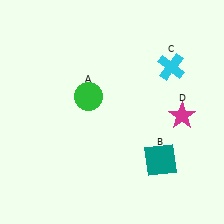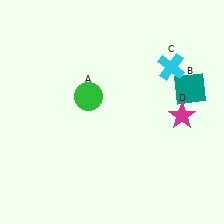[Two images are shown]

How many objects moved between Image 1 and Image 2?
1 object moved between the two images.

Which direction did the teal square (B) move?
The teal square (B) moved up.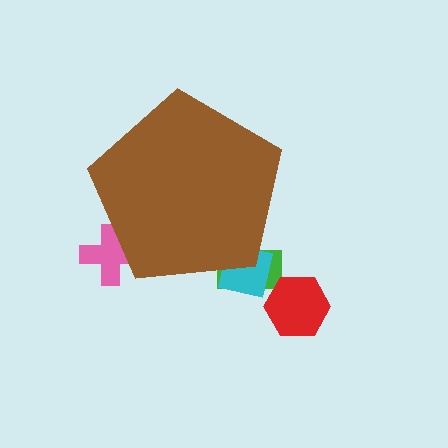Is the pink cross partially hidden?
Yes, the pink cross is partially hidden behind the brown pentagon.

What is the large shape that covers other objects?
A brown pentagon.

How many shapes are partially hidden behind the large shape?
3 shapes are partially hidden.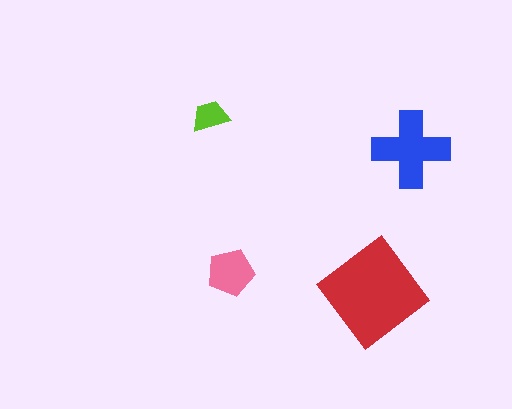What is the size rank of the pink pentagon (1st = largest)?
3rd.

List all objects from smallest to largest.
The lime trapezoid, the pink pentagon, the blue cross, the red diamond.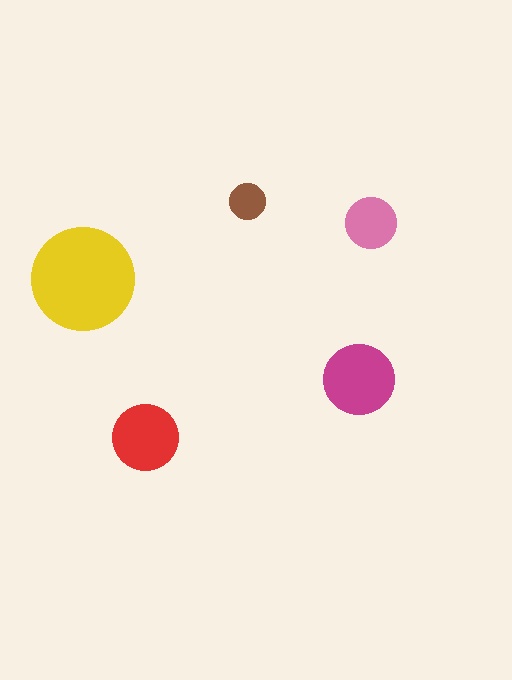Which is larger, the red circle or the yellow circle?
The yellow one.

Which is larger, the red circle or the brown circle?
The red one.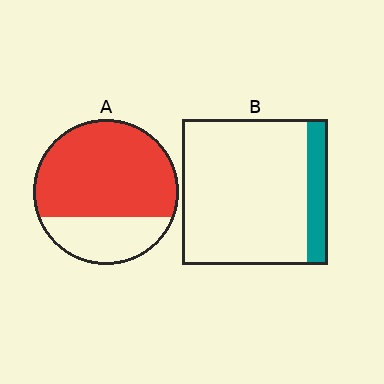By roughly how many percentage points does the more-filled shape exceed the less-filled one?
By roughly 55 percentage points (A over B).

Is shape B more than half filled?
No.